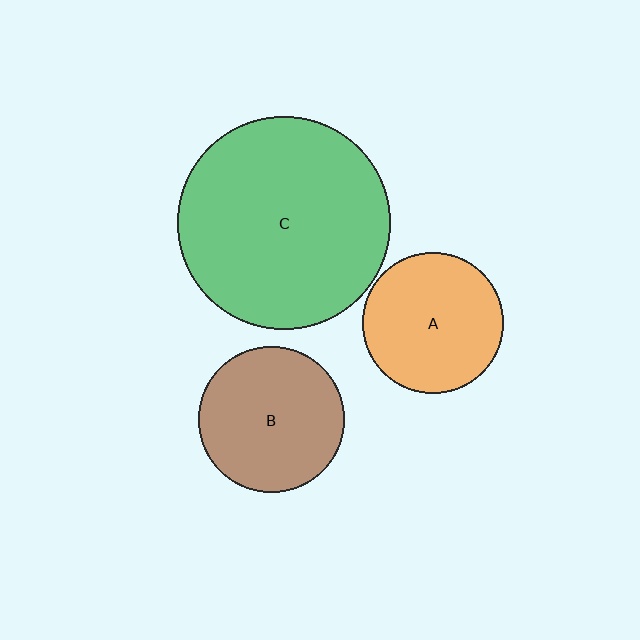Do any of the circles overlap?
No, none of the circles overlap.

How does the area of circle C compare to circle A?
Approximately 2.3 times.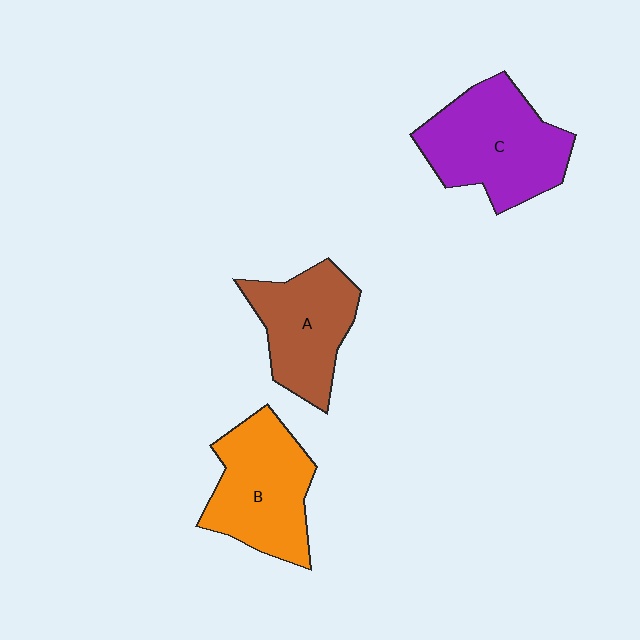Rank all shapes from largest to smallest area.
From largest to smallest: C (purple), B (orange), A (brown).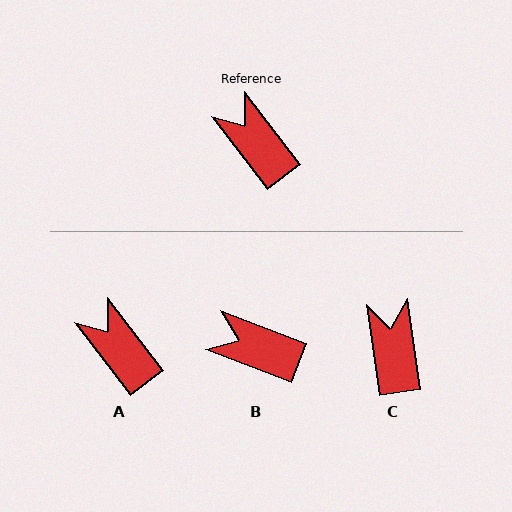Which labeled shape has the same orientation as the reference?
A.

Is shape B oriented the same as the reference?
No, it is off by about 32 degrees.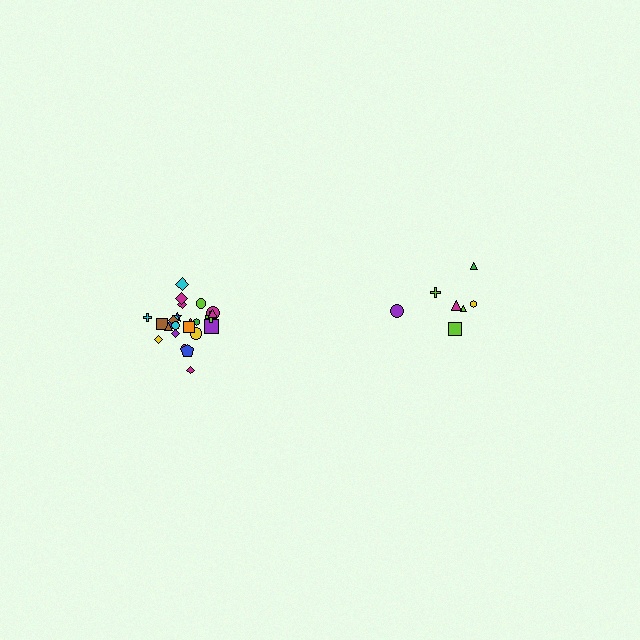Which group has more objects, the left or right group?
The left group.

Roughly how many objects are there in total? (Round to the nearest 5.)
Roughly 30 objects in total.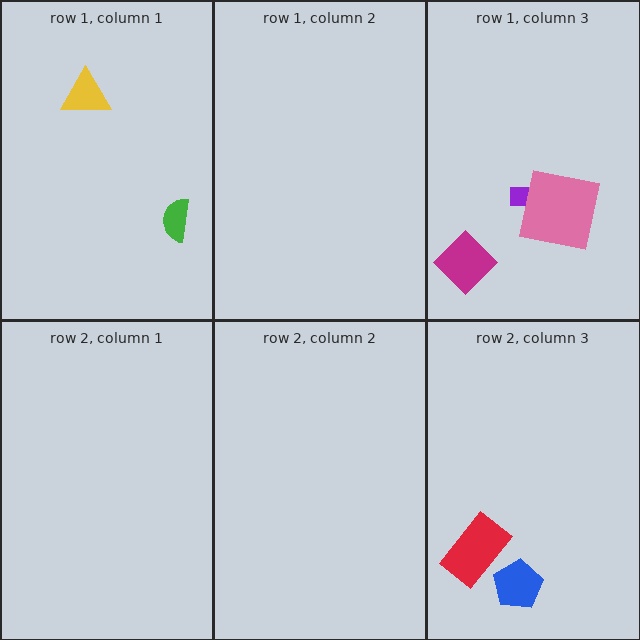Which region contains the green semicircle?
The row 1, column 1 region.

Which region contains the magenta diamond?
The row 1, column 3 region.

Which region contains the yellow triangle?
The row 1, column 1 region.